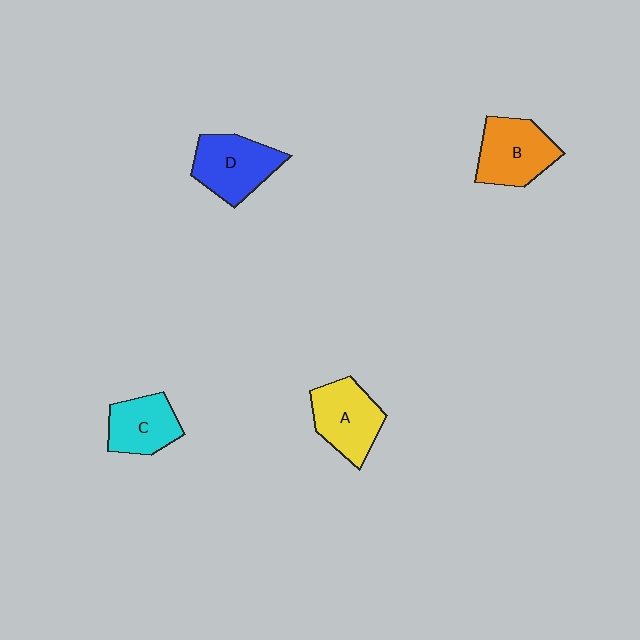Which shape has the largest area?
Shape D (blue).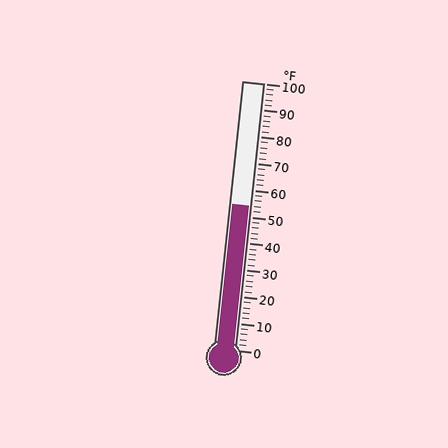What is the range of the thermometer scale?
The thermometer scale ranges from 0°F to 100°F.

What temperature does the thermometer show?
The thermometer shows approximately 54°F.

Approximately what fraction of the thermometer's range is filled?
The thermometer is filled to approximately 55% of its range.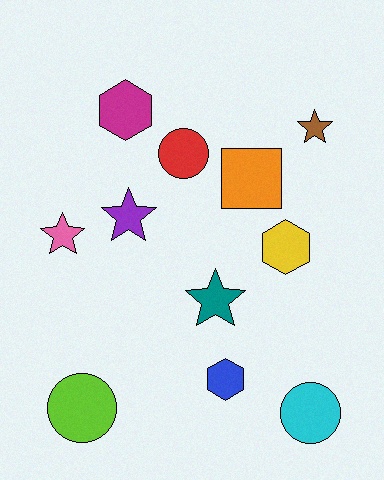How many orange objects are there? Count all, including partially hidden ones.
There is 1 orange object.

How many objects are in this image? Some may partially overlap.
There are 11 objects.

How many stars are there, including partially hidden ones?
There are 4 stars.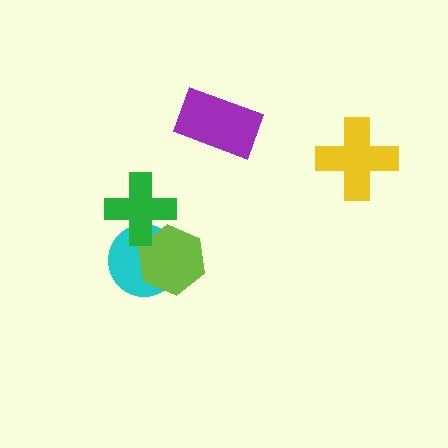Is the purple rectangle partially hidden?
No, no other shape covers it.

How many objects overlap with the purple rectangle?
0 objects overlap with the purple rectangle.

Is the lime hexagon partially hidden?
Yes, it is partially covered by another shape.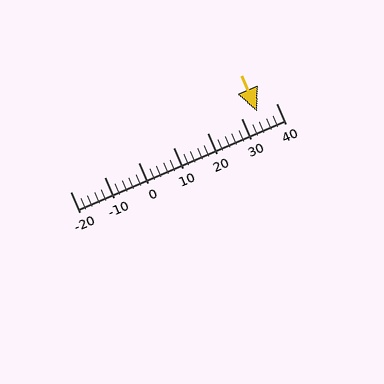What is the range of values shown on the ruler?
The ruler shows values from -20 to 40.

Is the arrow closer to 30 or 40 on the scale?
The arrow is closer to 30.